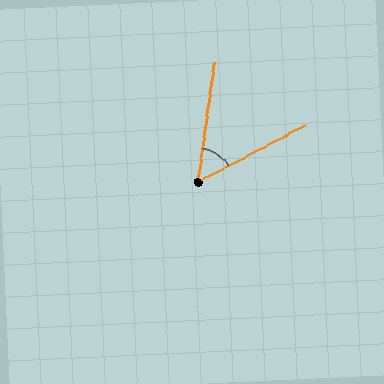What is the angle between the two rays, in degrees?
Approximately 54 degrees.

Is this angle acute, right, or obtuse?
It is acute.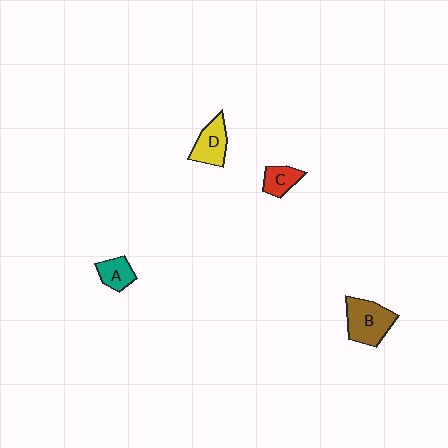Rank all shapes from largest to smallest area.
From largest to smallest: B (brown), D (yellow), A (teal), C (red).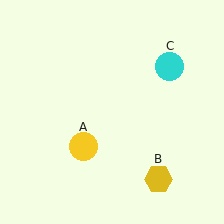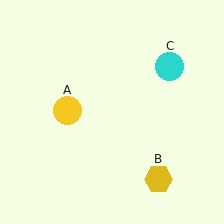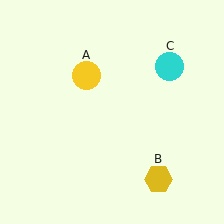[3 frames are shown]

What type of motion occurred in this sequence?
The yellow circle (object A) rotated clockwise around the center of the scene.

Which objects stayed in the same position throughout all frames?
Yellow hexagon (object B) and cyan circle (object C) remained stationary.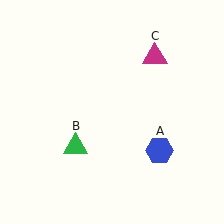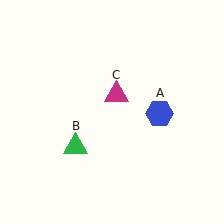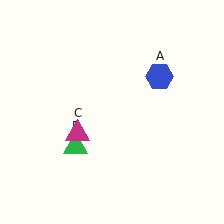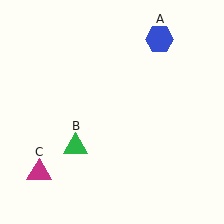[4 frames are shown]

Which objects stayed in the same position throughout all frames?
Green triangle (object B) remained stationary.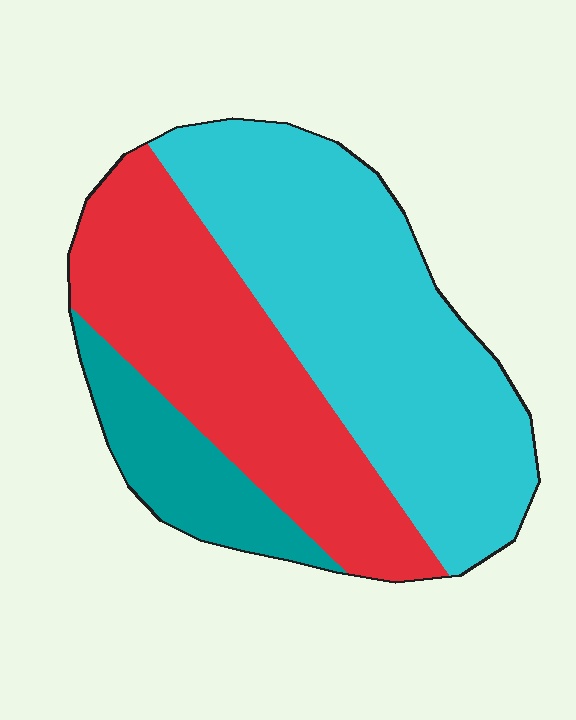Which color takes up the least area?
Teal, at roughly 15%.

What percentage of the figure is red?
Red takes up about three eighths (3/8) of the figure.